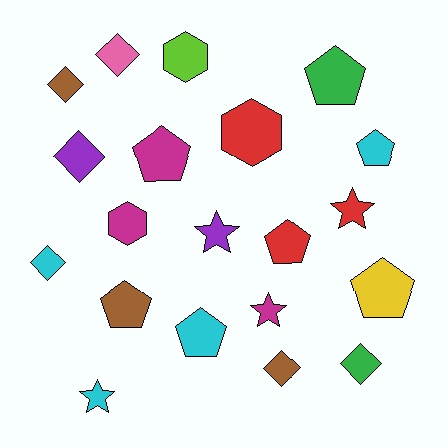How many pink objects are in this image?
There is 1 pink object.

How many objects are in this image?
There are 20 objects.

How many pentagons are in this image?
There are 7 pentagons.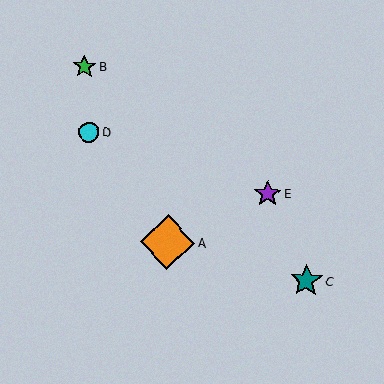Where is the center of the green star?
The center of the green star is at (84, 66).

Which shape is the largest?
The orange diamond (labeled A) is the largest.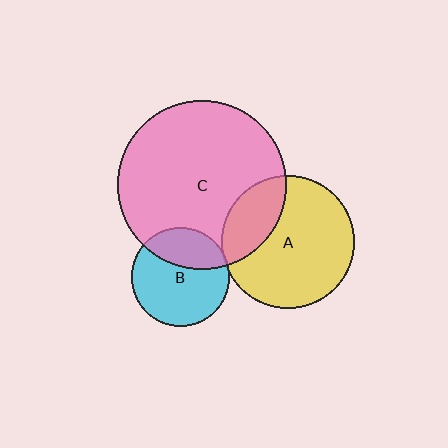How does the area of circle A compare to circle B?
Approximately 1.8 times.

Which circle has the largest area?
Circle C (pink).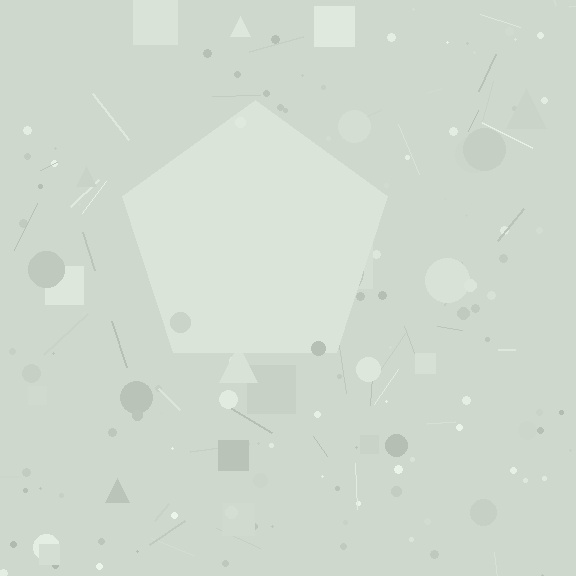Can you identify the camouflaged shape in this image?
The camouflaged shape is a pentagon.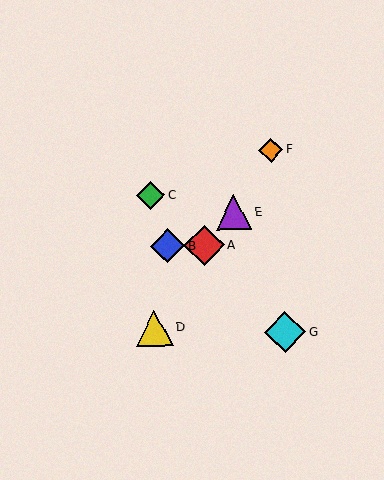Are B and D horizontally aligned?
No, B is at y≈246 and D is at y≈328.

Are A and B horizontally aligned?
Yes, both are at y≈245.